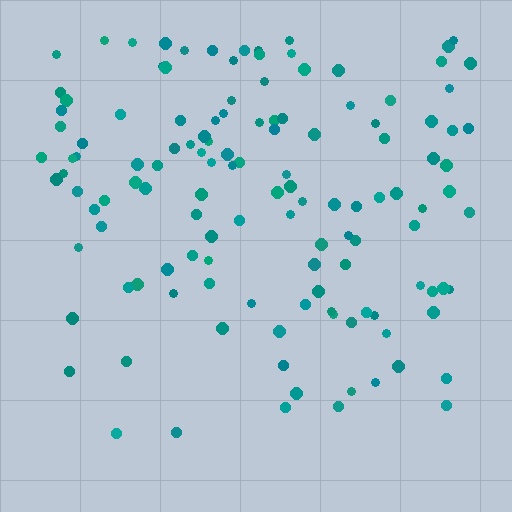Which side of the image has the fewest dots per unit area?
The bottom.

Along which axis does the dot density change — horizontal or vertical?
Vertical.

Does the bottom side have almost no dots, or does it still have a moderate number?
Still a moderate number, just noticeably fewer than the top.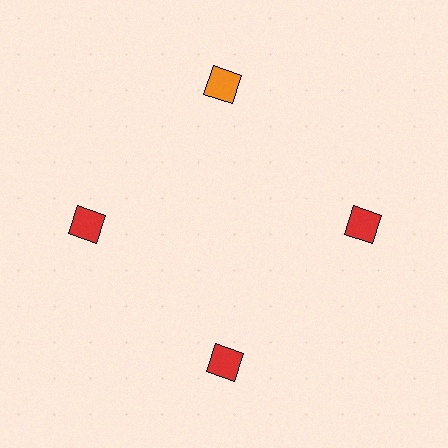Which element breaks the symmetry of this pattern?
The orange diamond at roughly the 12 o'clock position breaks the symmetry. All other shapes are red diamonds.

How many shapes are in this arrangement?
There are 4 shapes arranged in a ring pattern.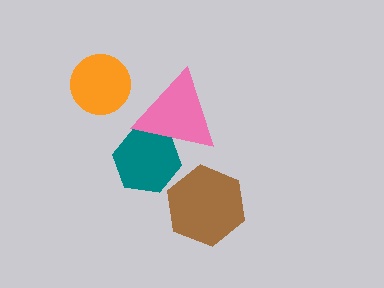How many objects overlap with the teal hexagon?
1 object overlaps with the teal hexagon.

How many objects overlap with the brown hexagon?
0 objects overlap with the brown hexagon.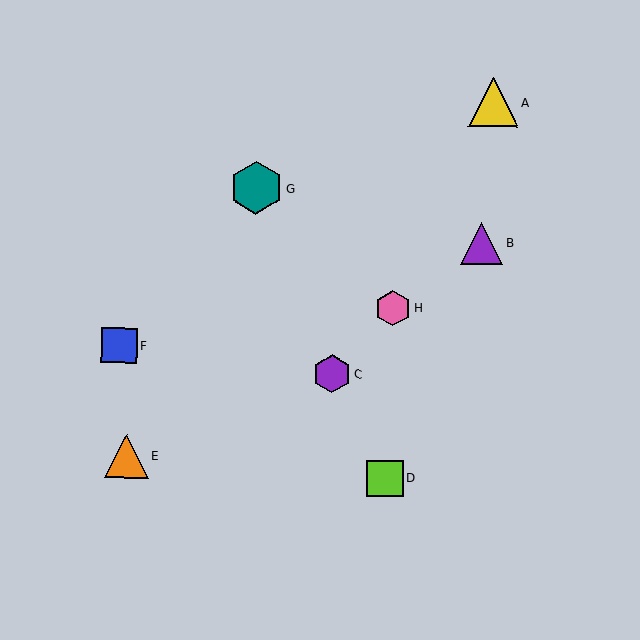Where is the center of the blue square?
The center of the blue square is at (119, 345).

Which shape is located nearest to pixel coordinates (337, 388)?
The purple hexagon (labeled C) at (332, 374) is nearest to that location.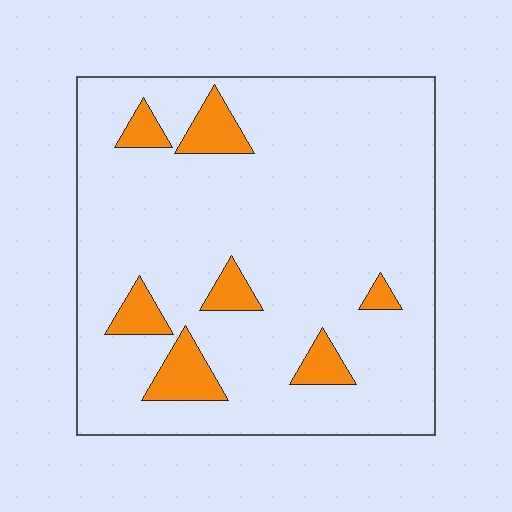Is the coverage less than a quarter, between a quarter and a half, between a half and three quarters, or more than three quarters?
Less than a quarter.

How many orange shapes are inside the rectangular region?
7.